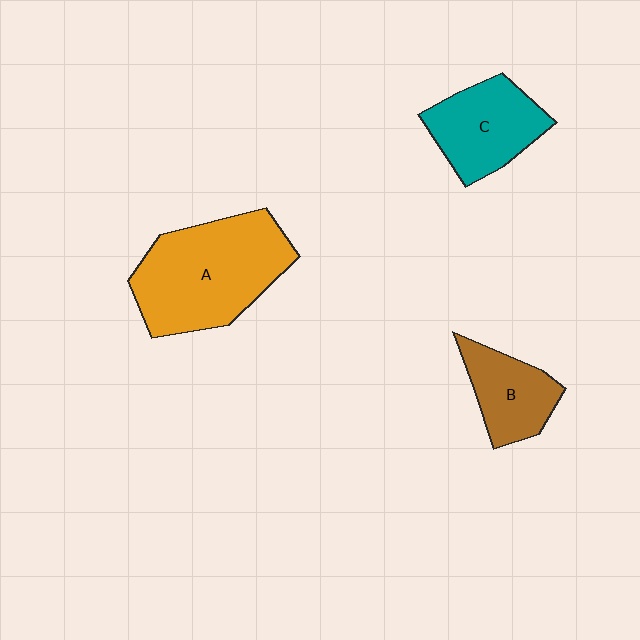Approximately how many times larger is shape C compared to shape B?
Approximately 1.3 times.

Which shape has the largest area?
Shape A (orange).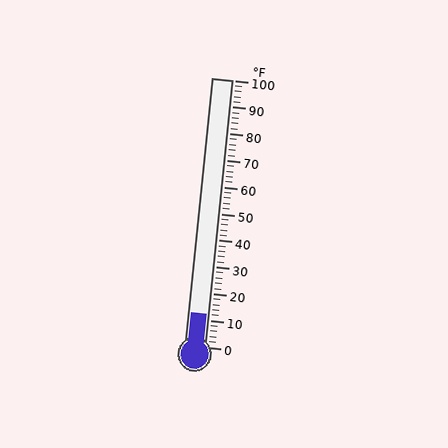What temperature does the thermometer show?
The thermometer shows approximately 12°F.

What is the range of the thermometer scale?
The thermometer scale ranges from 0°F to 100°F.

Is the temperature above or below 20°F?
The temperature is below 20°F.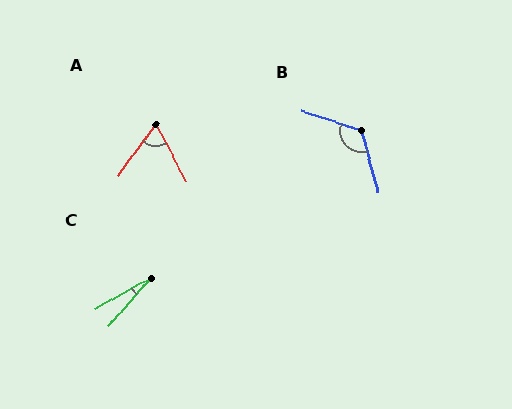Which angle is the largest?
B, at approximately 123 degrees.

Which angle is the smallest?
C, at approximately 19 degrees.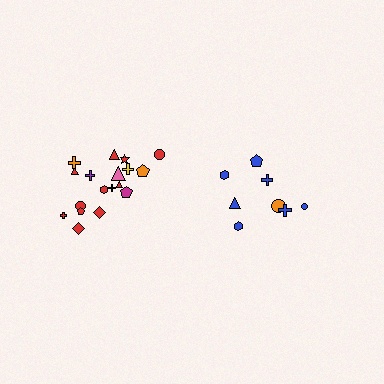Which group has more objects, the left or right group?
The left group.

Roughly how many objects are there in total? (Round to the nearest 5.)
Roughly 25 objects in total.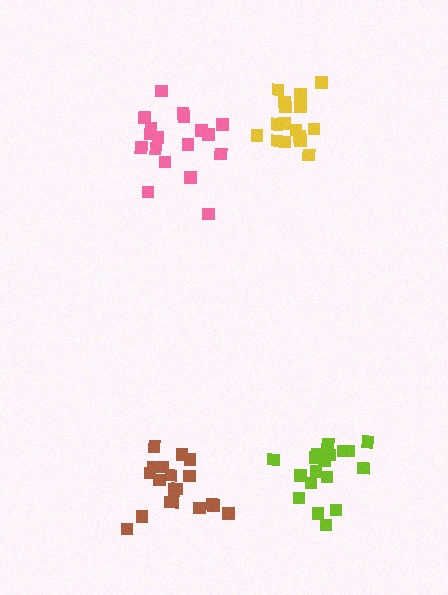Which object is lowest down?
The brown cluster is bottommost.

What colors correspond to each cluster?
The clusters are colored: pink, brown, lime, yellow.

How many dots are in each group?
Group 1: 19 dots, Group 2: 19 dots, Group 3: 19 dots, Group 4: 16 dots (73 total).